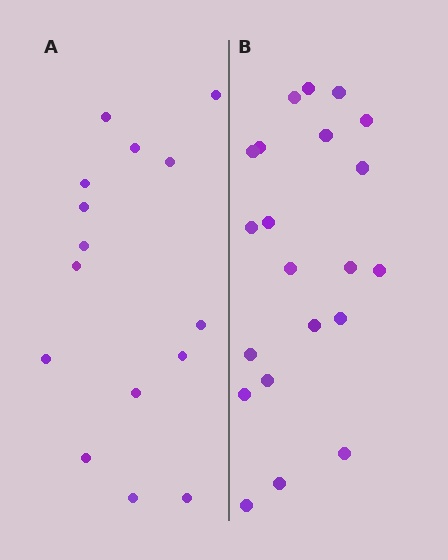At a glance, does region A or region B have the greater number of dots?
Region B (the right region) has more dots.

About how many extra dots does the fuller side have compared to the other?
Region B has about 6 more dots than region A.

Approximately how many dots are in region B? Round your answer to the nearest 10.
About 20 dots. (The exact count is 21, which rounds to 20.)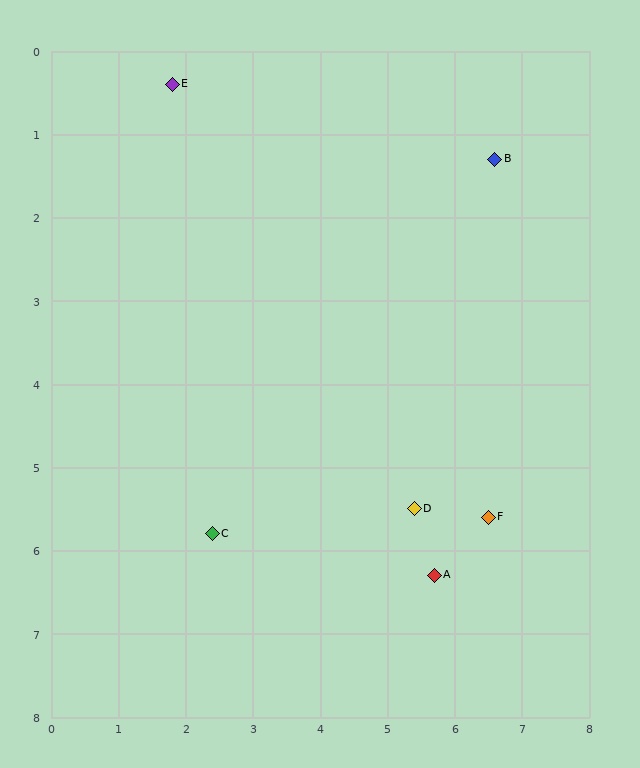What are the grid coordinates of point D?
Point D is at approximately (5.4, 5.5).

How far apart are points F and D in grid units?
Points F and D are about 1.1 grid units apart.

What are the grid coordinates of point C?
Point C is at approximately (2.4, 5.8).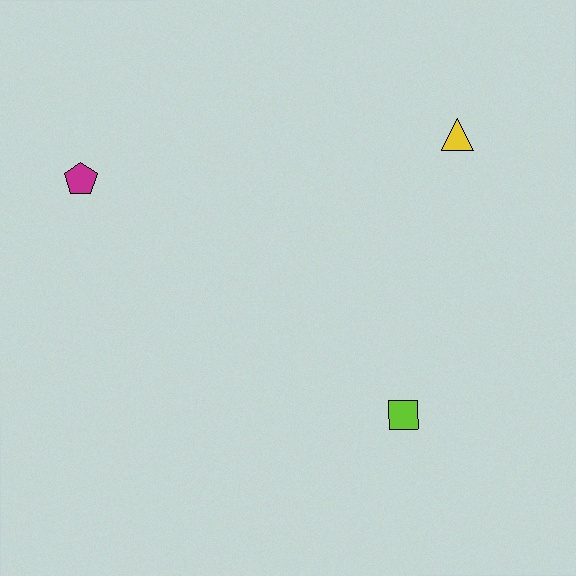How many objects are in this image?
There are 3 objects.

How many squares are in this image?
There is 1 square.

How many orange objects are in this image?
There are no orange objects.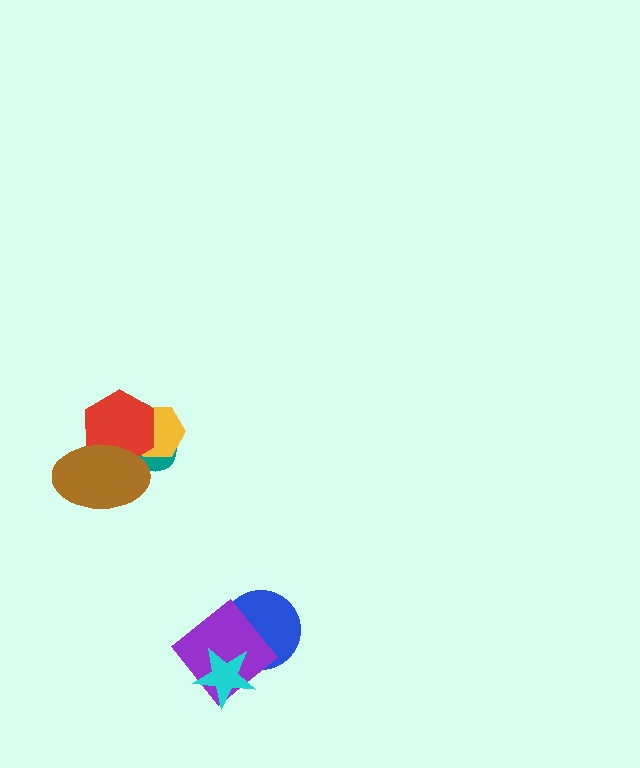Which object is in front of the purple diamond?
The cyan star is in front of the purple diamond.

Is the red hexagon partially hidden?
Yes, it is partially covered by another shape.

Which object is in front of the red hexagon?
The brown ellipse is in front of the red hexagon.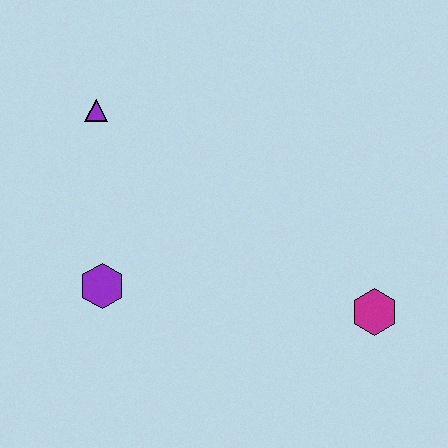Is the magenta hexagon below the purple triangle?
Yes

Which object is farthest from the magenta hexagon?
The purple triangle is farthest from the magenta hexagon.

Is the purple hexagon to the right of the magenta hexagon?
No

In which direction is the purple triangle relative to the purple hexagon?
The purple triangle is above the purple hexagon.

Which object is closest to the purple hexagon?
The purple triangle is closest to the purple hexagon.